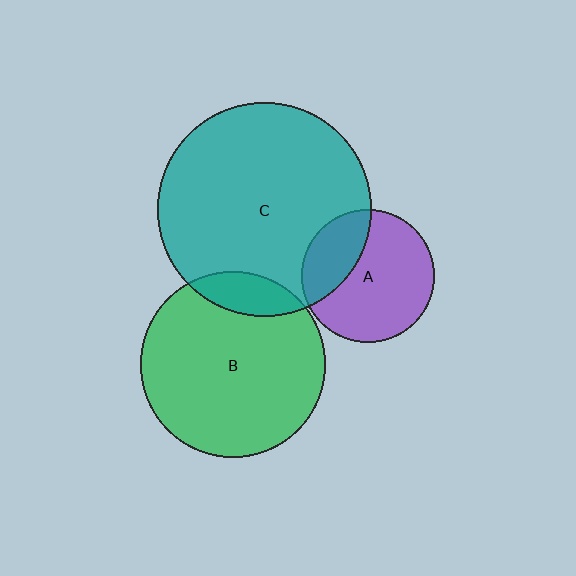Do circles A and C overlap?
Yes.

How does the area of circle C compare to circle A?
Approximately 2.6 times.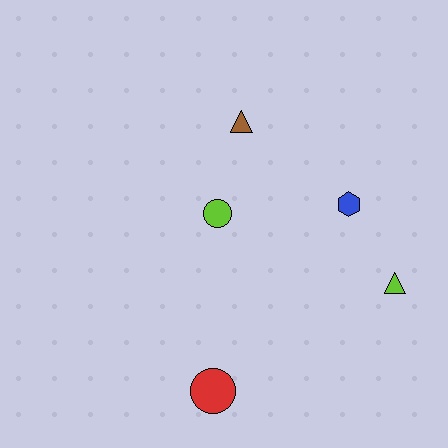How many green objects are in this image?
There are no green objects.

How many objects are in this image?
There are 5 objects.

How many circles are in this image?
There are 2 circles.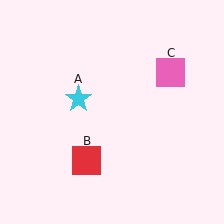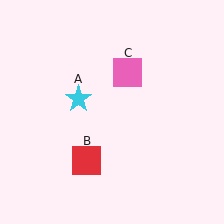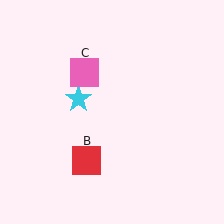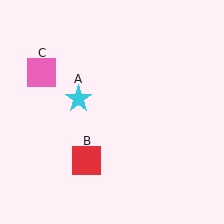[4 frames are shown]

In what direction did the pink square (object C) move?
The pink square (object C) moved left.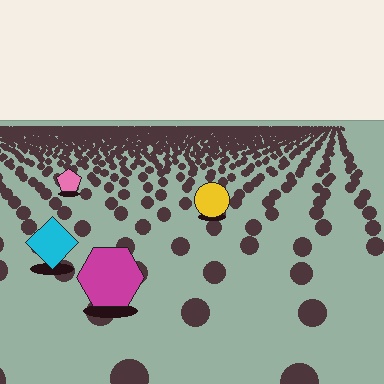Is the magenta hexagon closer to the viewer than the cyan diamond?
Yes. The magenta hexagon is closer — you can tell from the texture gradient: the ground texture is coarser near it.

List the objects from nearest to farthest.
From nearest to farthest: the magenta hexagon, the cyan diamond, the yellow circle, the pink pentagon.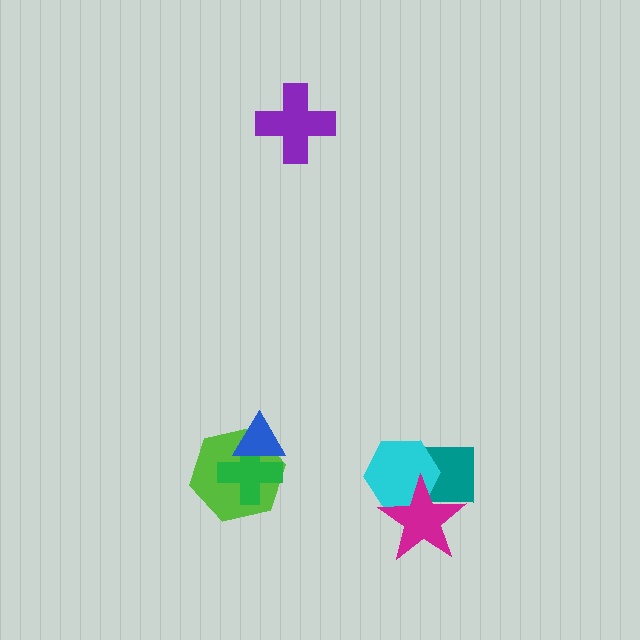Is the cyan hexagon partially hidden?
Yes, it is partially covered by another shape.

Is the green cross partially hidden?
Yes, it is partially covered by another shape.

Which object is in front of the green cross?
The blue triangle is in front of the green cross.